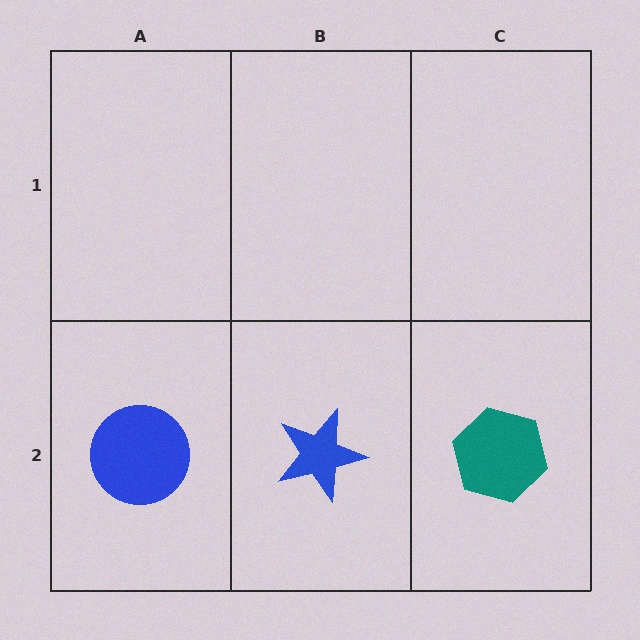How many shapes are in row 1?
0 shapes.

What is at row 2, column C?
A teal hexagon.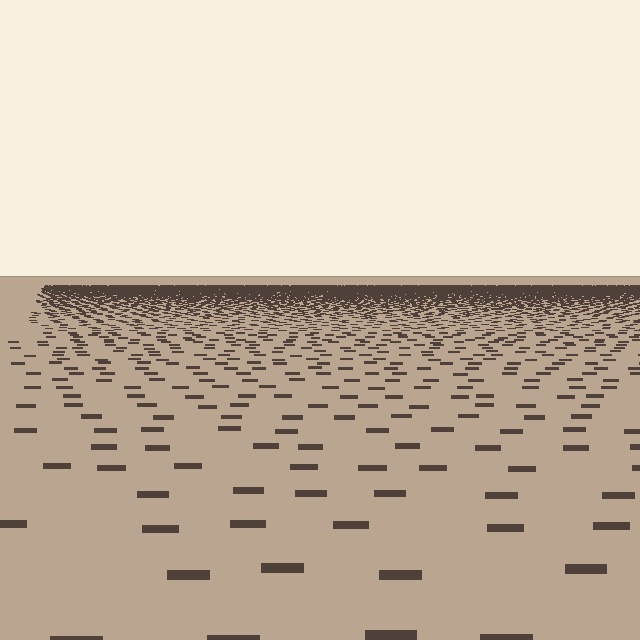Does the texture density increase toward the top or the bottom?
Density increases toward the top.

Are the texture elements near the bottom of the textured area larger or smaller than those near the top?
Larger. Near the bottom, elements are closer to the viewer and appear at a bigger on-screen size.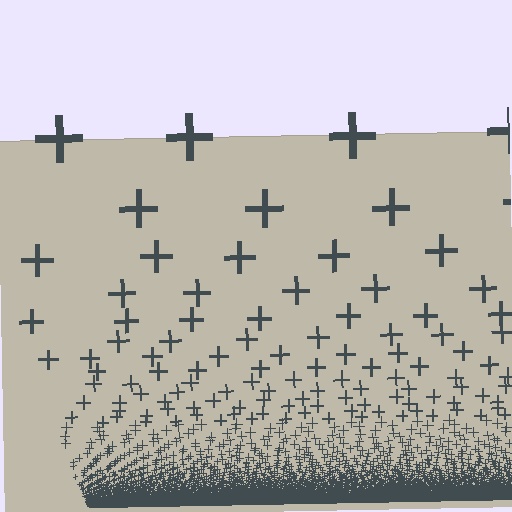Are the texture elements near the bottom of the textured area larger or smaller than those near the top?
Smaller. The gradient is inverted — elements near the bottom are smaller and denser.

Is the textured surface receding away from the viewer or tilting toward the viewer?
The surface appears to tilt toward the viewer. Texture elements get larger and sparser toward the top.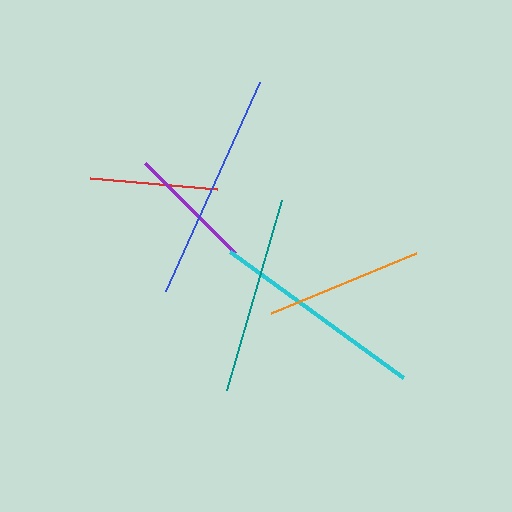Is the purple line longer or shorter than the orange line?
The orange line is longer than the purple line.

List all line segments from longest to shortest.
From longest to shortest: blue, cyan, teal, orange, red, purple.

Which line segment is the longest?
The blue line is the longest at approximately 230 pixels.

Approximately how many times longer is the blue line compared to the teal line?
The blue line is approximately 1.2 times the length of the teal line.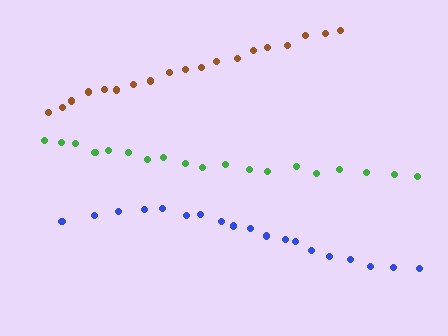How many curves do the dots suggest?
There are 3 distinct paths.